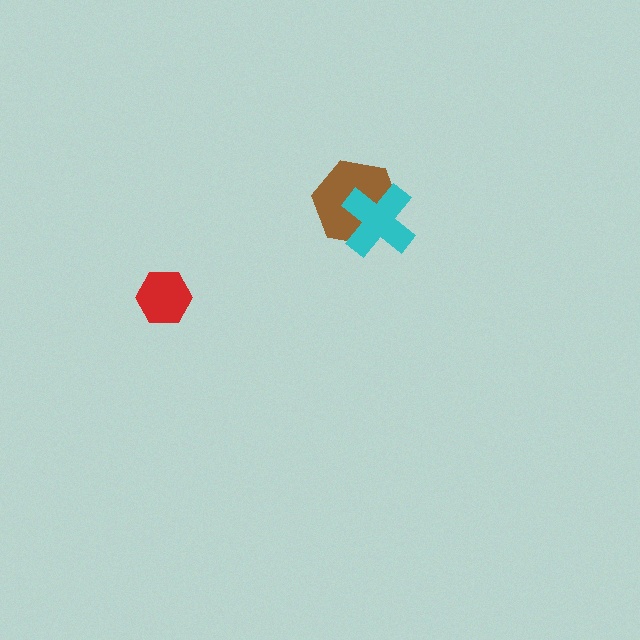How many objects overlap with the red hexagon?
0 objects overlap with the red hexagon.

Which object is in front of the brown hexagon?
The cyan cross is in front of the brown hexagon.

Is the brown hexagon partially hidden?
Yes, it is partially covered by another shape.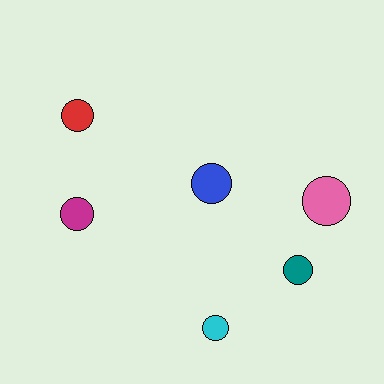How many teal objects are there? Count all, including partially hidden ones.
There is 1 teal object.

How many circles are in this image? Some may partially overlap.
There are 6 circles.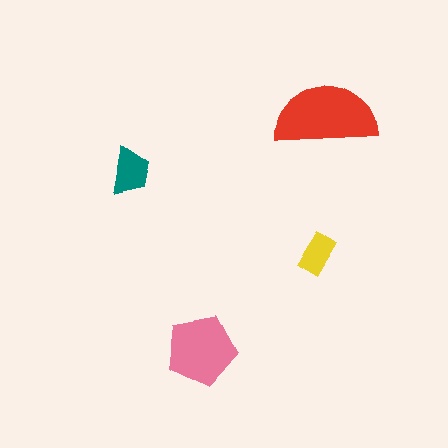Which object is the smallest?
The yellow rectangle.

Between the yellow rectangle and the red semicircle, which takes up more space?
The red semicircle.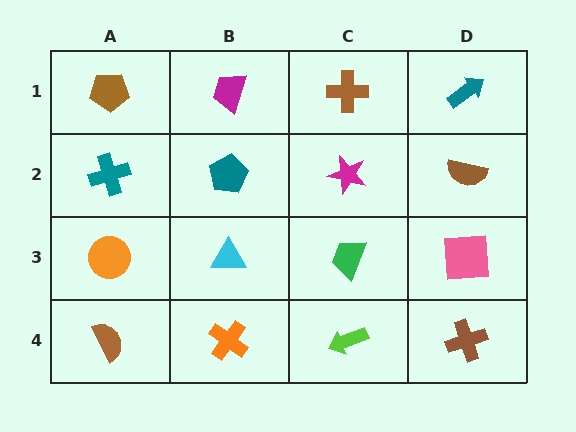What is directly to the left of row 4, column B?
A brown semicircle.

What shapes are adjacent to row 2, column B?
A magenta trapezoid (row 1, column B), a cyan triangle (row 3, column B), a teal cross (row 2, column A), a magenta star (row 2, column C).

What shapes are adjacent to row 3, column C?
A magenta star (row 2, column C), a lime arrow (row 4, column C), a cyan triangle (row 3, column B), a pink square (row 3, column D).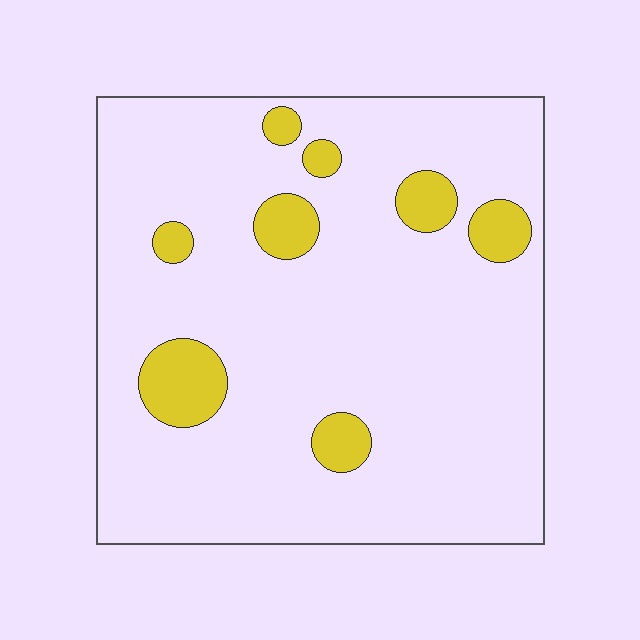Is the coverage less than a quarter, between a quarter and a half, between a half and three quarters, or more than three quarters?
Less than a quarter.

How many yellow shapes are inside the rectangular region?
8.